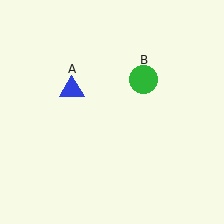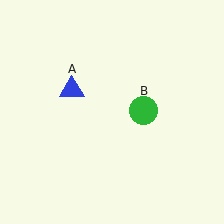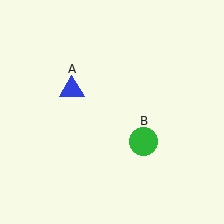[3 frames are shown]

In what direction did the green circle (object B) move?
The green circle (object B) moved down.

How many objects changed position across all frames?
1 object changed position: green circle (object B).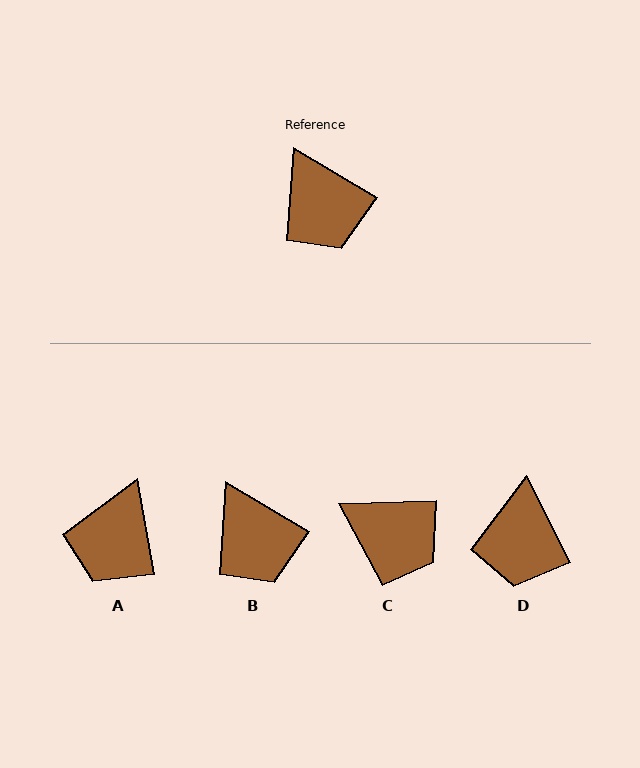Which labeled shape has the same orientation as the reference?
B.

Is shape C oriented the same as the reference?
No, it is off by about 32 degrees.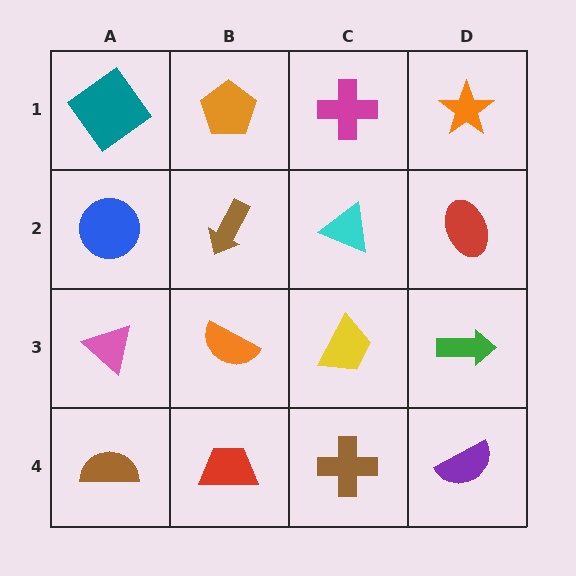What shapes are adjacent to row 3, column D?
A red ellipse (row 2, column D), a purple semicircle (row 4, column D), a yellow trapezoid (row 3, column C).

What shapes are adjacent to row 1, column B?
A brown arrow (row 2, column B), a teal diamond (row 1, column A), a magenta cross (row 1, column C).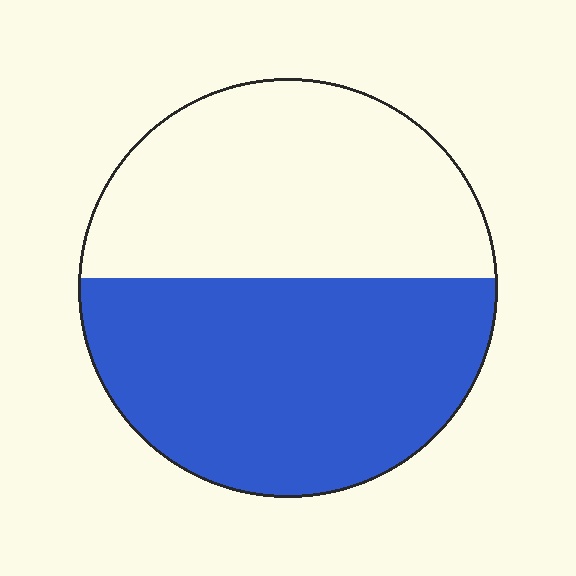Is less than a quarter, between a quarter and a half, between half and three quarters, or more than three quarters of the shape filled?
Between half and three quarters.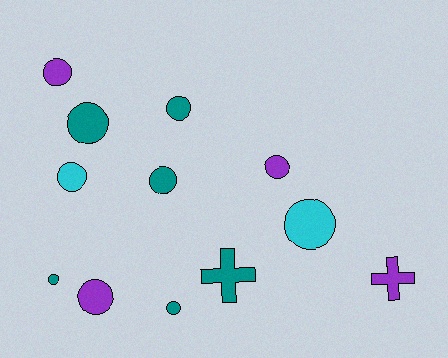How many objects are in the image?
There are 12 objects.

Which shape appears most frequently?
Circle, with 10 objects.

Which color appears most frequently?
Teal, with 6 objects.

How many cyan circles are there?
There are 2 cyan circles.